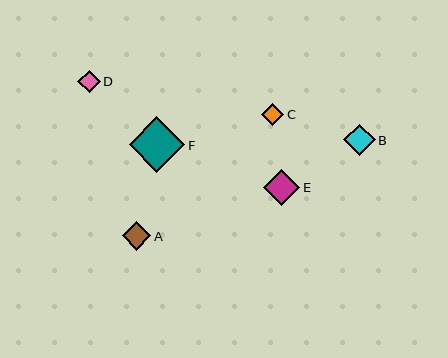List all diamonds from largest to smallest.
From largest to smallest: F, E, B, A, D, C.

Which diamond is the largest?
Diamond F is the largest with a size of approximately 56 pixels.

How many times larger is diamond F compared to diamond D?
Diamond F is approximately 2.5 times the size of diamond D.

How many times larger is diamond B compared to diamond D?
Diamond B is approximately 1.4 times the size of diamond D.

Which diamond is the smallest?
Diamond C is the smallest with a size of approximately 22 pixels.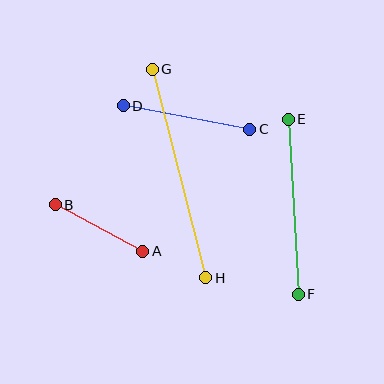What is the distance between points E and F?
The distance is approximately 175 pixels.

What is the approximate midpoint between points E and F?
The midpoint is at approximately (293, 207) pixels.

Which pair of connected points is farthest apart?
Points G and H are farthest apart.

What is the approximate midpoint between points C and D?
The midpoint is at approximately (186, 118) pixels.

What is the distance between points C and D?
The distance is approximately 129 pixels.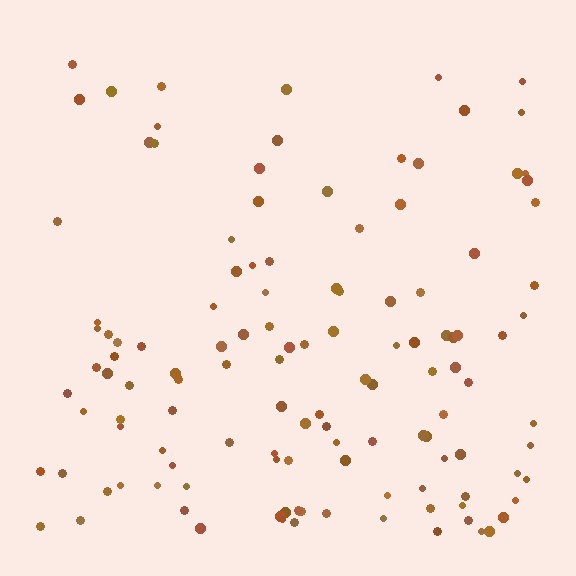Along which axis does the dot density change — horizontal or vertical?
Vertical.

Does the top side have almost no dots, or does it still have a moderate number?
Still a moderate number, just noticeably fewer than the bottom.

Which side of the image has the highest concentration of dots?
The bottom.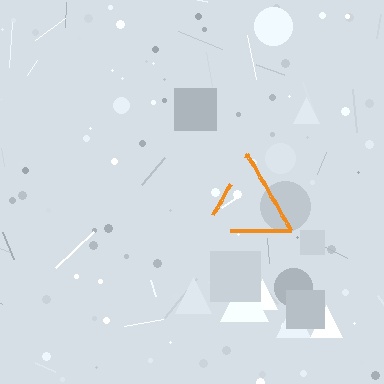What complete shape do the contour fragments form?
The contour fragments form a triangle.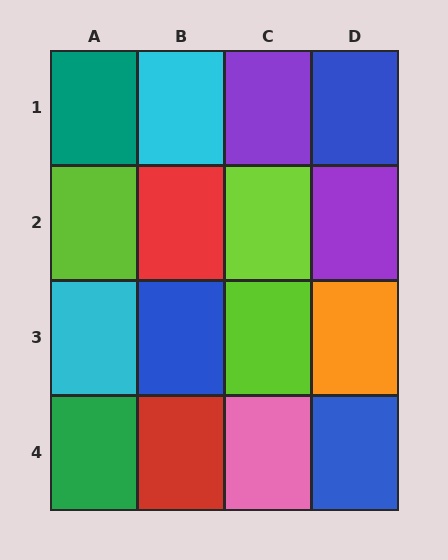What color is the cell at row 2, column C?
Lime.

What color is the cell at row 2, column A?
Lime.